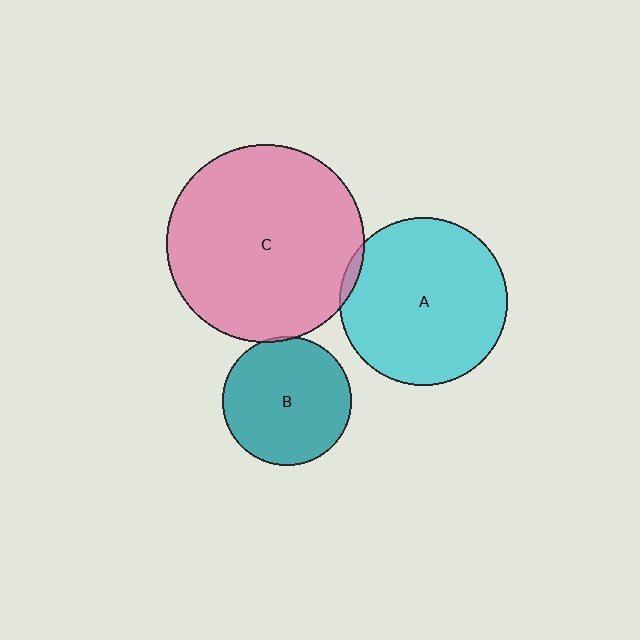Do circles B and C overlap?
Yes.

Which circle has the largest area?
Circle C (pink).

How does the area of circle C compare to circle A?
Approximately 1.4 times.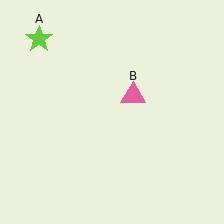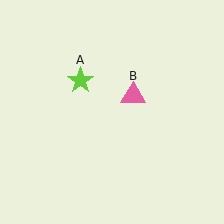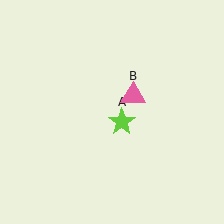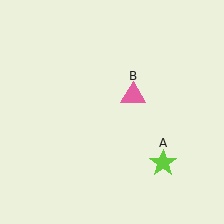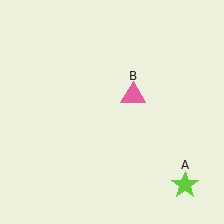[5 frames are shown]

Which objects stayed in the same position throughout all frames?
Pink triangle (object B) remained stationary.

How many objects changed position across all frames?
1 object changed position: lime star (object A).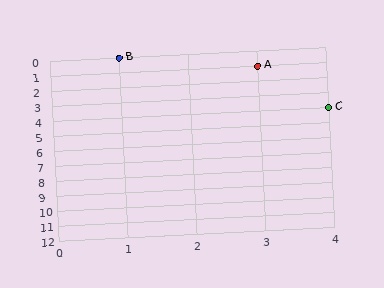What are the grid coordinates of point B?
Point B is at grid coordinates (1, 0).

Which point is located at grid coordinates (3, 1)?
Point A is at (3, 1).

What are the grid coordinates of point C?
Point C is at grid coordinates (4, 4).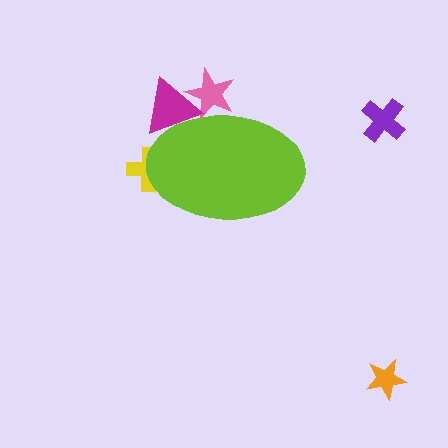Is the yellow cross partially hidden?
Yes, the yellow cross is partially hidden behind the lime ellipse.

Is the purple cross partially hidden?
No, the purple cross is fully visible.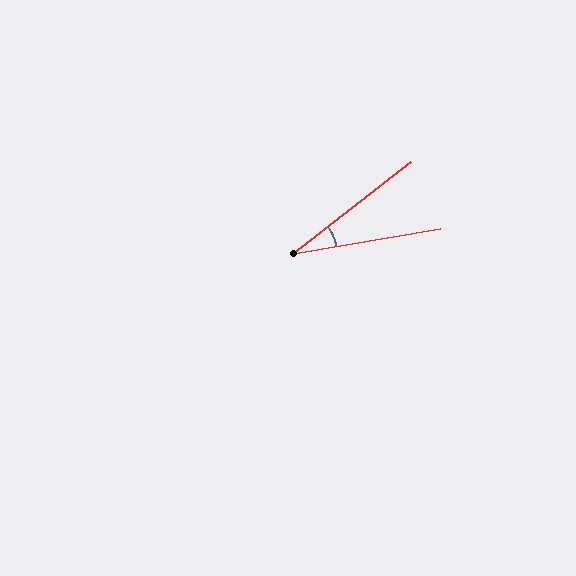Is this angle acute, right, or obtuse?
It is acute.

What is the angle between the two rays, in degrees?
Approximately 28 degrees.